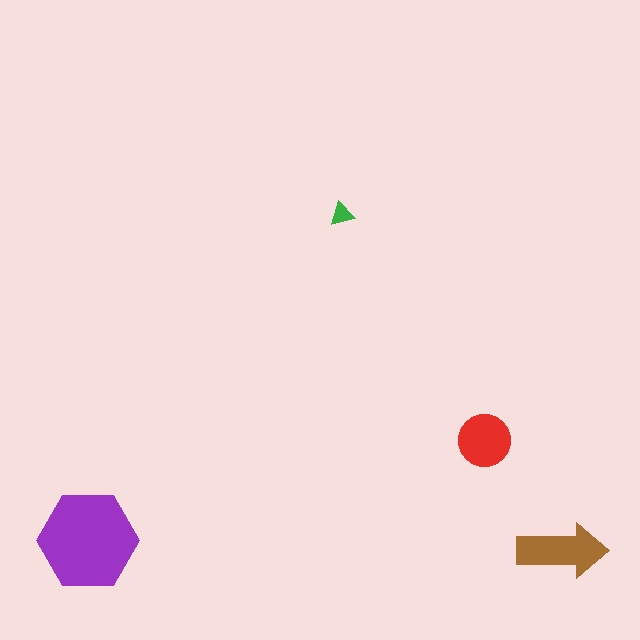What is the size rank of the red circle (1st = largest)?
3rd.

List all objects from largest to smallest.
The purple hexagon, the brown arrow, the red circle, the green triangle.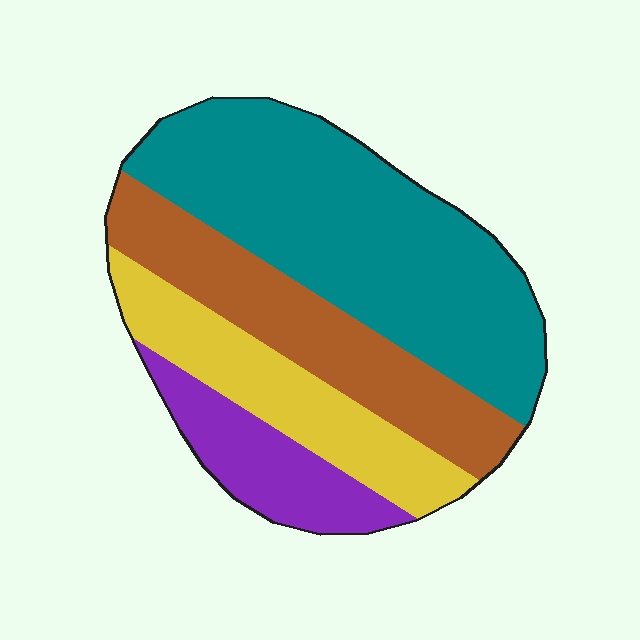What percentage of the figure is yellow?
Yellow covers roughly 20% of the figure.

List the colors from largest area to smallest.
From largest to smallest: teal, brown, yellow, purple.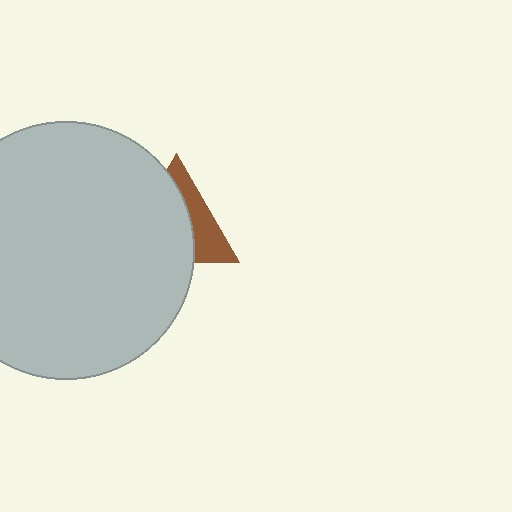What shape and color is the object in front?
The object in front is a light gray circle.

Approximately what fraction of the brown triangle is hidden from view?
Roughly 63% of the brown triangle is hidden behind the light gray circle.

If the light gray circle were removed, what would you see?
You would see the complete brown triangle.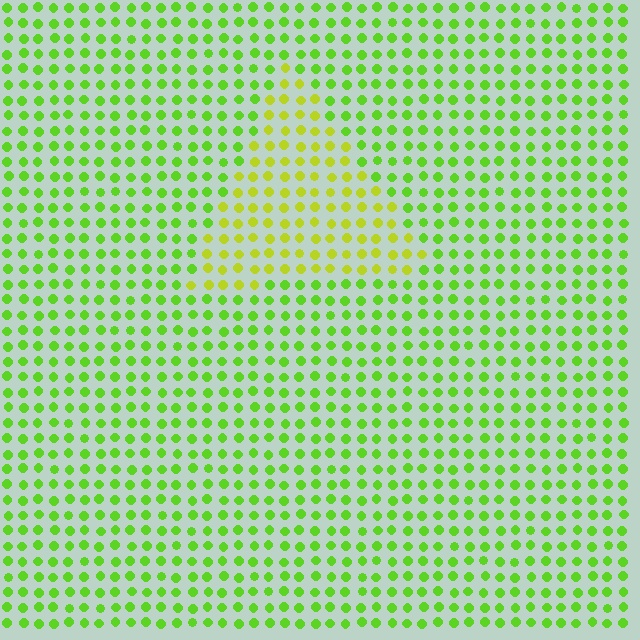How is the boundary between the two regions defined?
The boundary is defined purely by a slight shift in hue (about 31 degrees). Spacing, size, and orientation are identical on both sides.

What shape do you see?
I see a triangle.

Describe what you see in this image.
The image is filled with small lime elements in a uniform arrangement. A triangle-shaped region is visible where the elements are tinted to a slightly different hue, forming a subtle color boundary.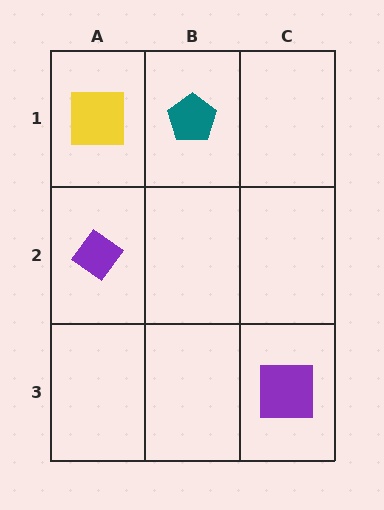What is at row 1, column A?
A yellow square.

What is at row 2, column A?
A purple diamond.